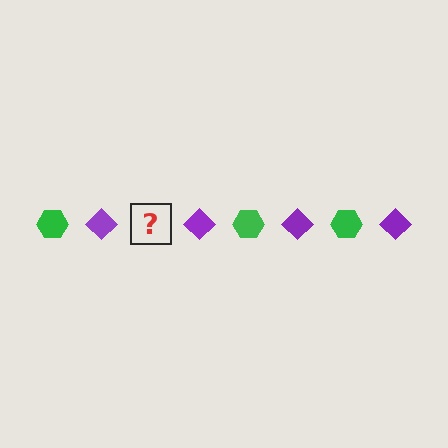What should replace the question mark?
The question mark should be replaced with a green hexagon.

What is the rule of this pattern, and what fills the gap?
The rule is that the pattern alternates between green hexagon and purple diamond. The gap should be filled with a green hexagon.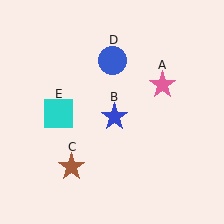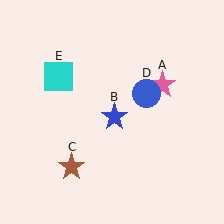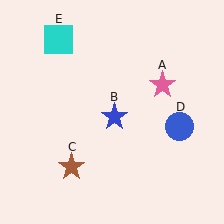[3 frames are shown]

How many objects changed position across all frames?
2 objects changed position: blue circle (object D), cyan square (object E).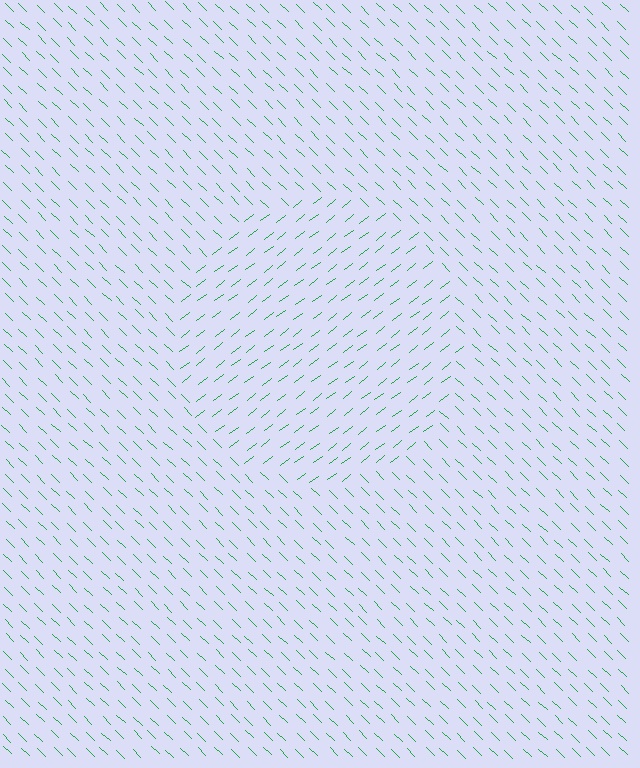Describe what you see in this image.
The image is filled with small green line segments. A circle region in the image has lines oriented differently from the surrounding lines, creating a visible texture boundary.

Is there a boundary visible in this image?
Yes, there is a texture boundary formed by a change in line orientation.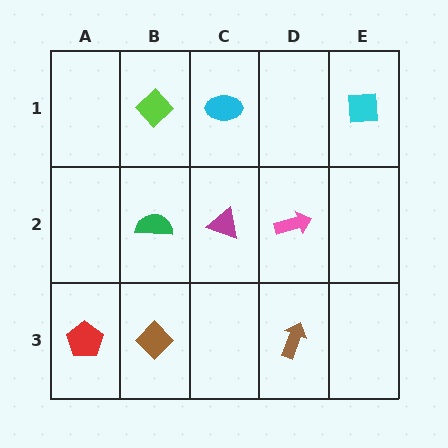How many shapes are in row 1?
3 shapes.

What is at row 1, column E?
A cyan square.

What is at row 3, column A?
A red pentagon.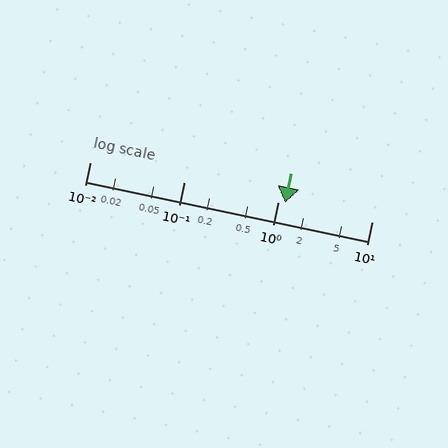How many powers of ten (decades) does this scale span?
The scale spans 3 decades, from 0.01 to 10.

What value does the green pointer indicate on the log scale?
The pointer indicates approximately 1.2.